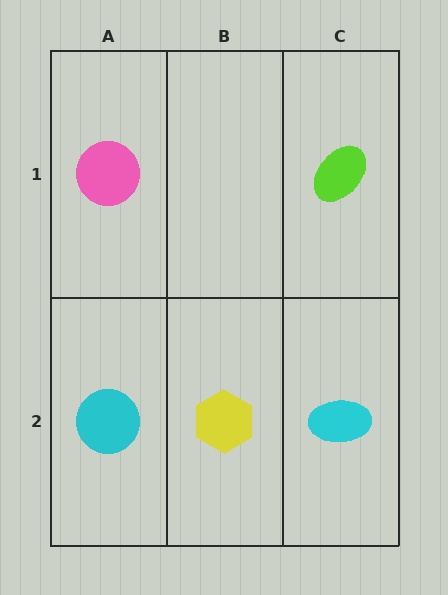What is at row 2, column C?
A cyan ellipse.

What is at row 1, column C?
A lime ellipse.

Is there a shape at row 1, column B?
No, that cell is empty.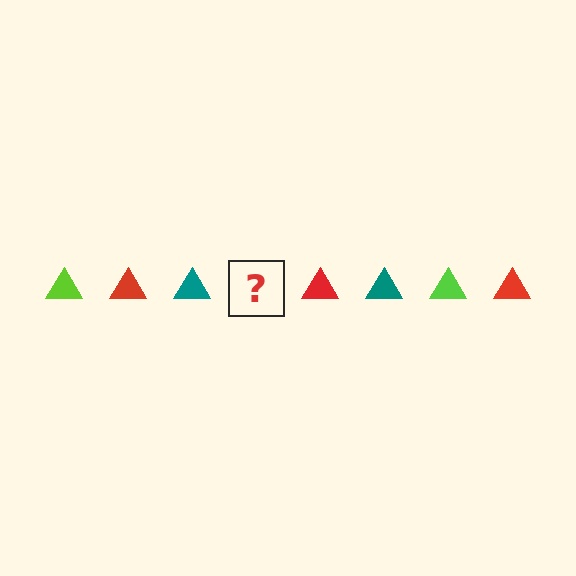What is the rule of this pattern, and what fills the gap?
The rule is that the pattern cycles through lime, red, teal triangles. The gap should be filled with a lime triangle.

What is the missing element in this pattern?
The missing element is a lime triangle.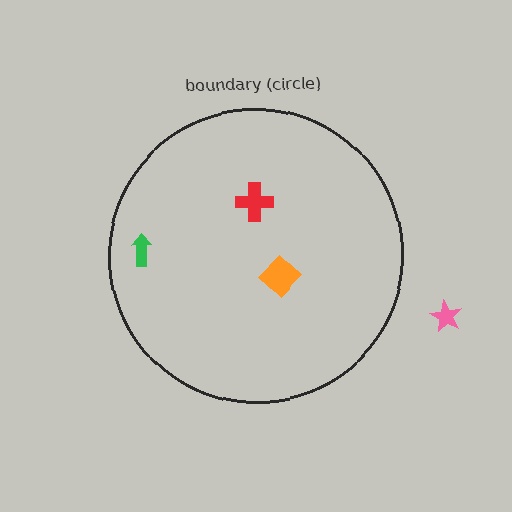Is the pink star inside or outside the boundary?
Outside.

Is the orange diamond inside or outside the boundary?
Inside.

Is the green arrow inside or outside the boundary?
Inside.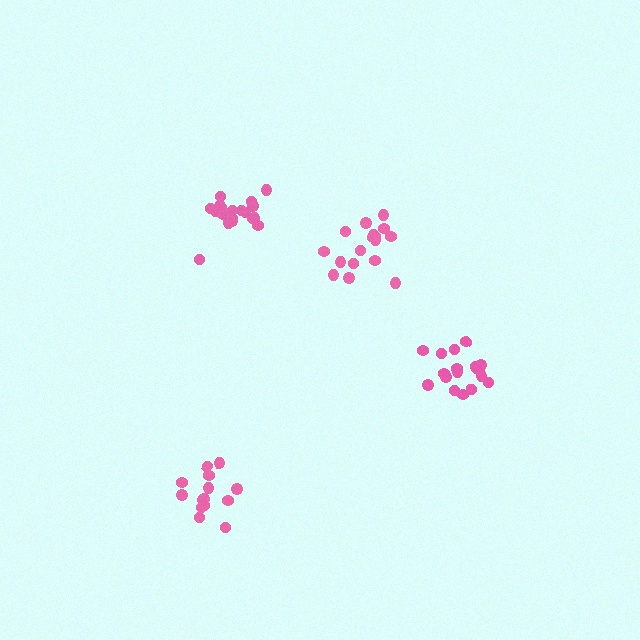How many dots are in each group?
Group 1: 20 dots, Group 2: 19 dots, Group 3: 14 dots, Group 4: 18 dots (71 total).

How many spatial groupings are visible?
There are 4 spatial groupings.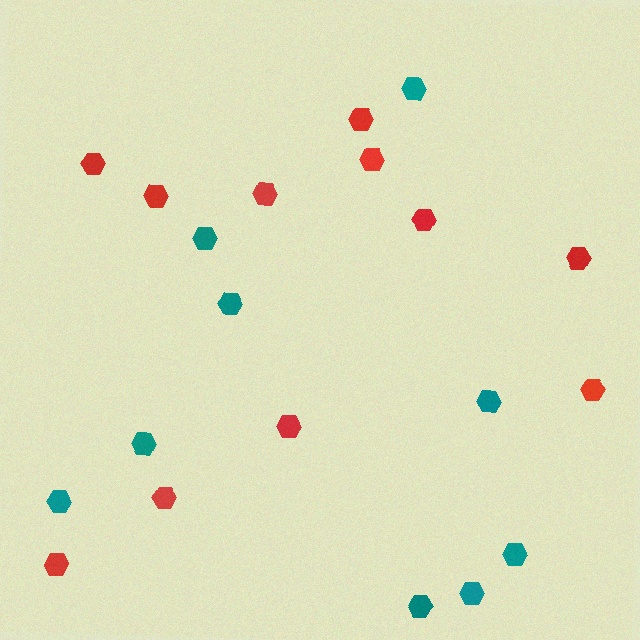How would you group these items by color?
There are 2 groups: one group of red hexagons (11) and one group of teal hexagons (9).